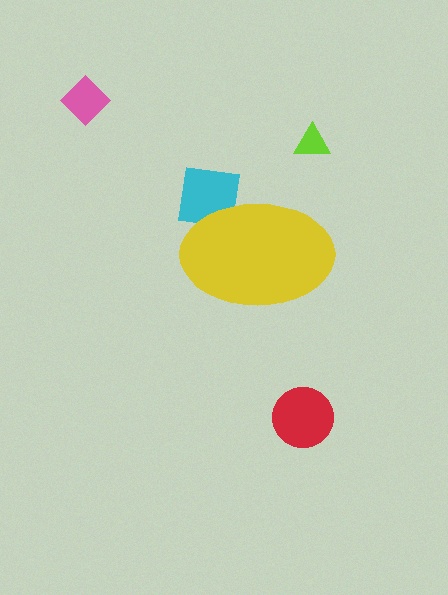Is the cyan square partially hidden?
Yes, the cyan square is partially hidden behind the yellow ellipse.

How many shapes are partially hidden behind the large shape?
1 shape is partially hidden.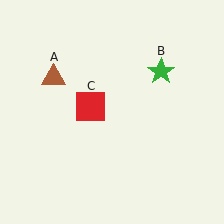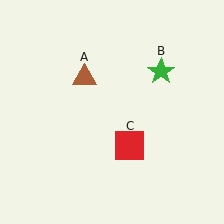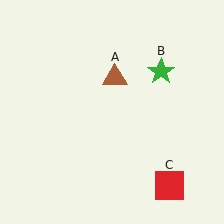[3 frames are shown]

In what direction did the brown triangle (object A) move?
The brown triangle (object A) moved right.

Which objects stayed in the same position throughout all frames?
Green star (object B) remained stationary.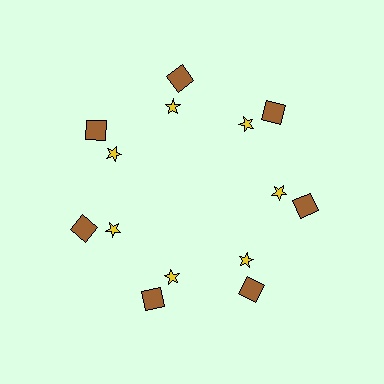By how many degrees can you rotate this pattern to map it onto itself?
The pattern maps onto itself every 51 degrees of rotation.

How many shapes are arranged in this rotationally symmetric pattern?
There are 14 shapes, arranged in 7 groups of 2.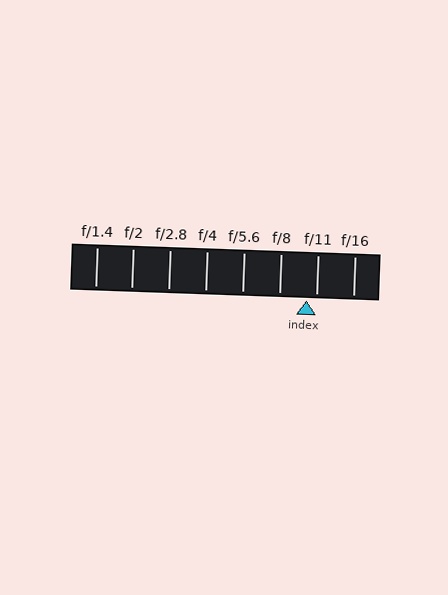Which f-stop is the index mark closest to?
The index mark is closest to f/11.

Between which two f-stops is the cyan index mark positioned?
The index mark is between f/8 and f/11.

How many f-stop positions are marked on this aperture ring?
There are 8 f-stop positions marked.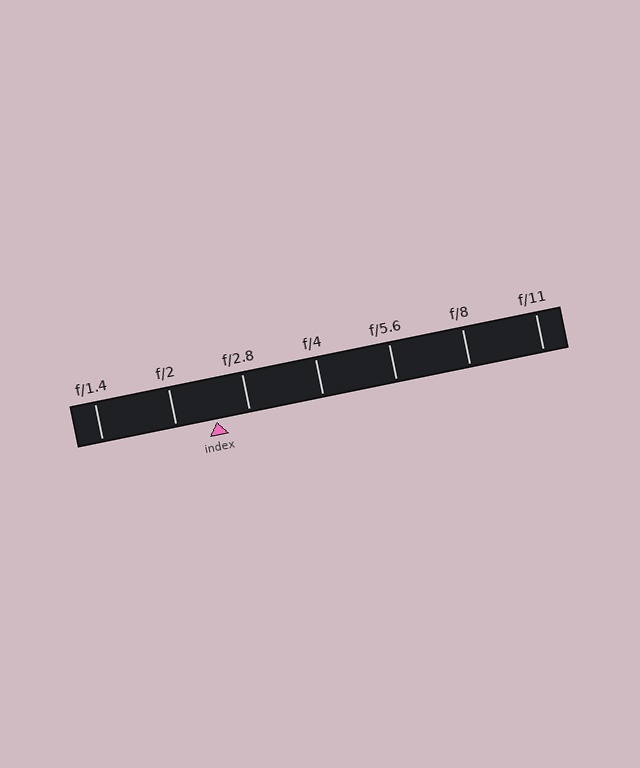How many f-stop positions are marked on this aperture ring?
There are 7 f-stop positions marked.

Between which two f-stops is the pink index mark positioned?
The index mark is between f/2 and f/2.8.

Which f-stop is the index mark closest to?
The index mark is closest to f/2.8.